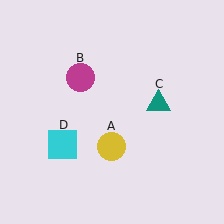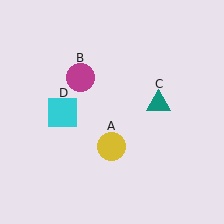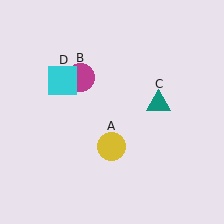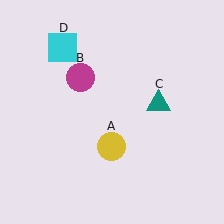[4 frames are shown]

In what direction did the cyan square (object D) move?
The cyan square (object D) moved up.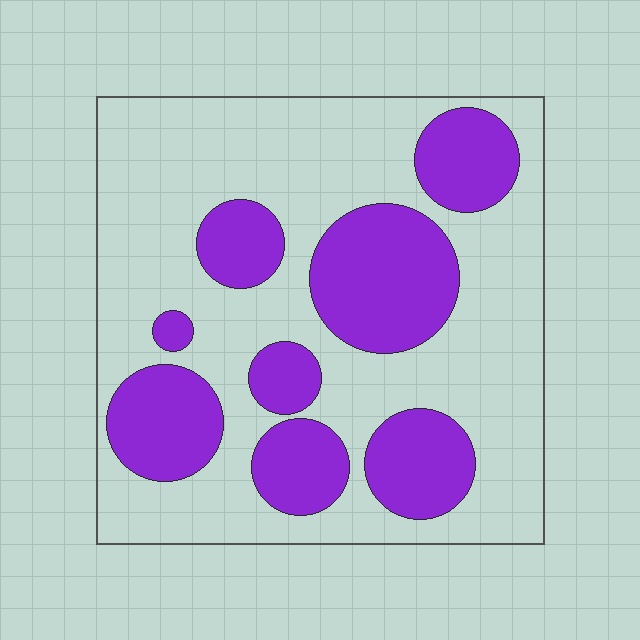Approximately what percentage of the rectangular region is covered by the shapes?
Approximately 35%.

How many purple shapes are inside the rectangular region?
8.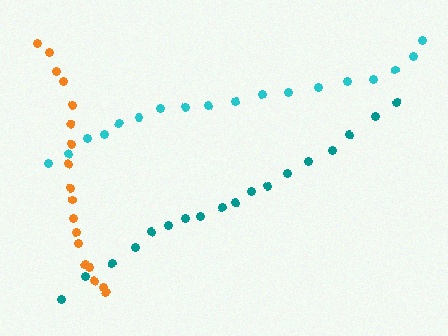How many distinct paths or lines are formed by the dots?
There are 3 distinct paths.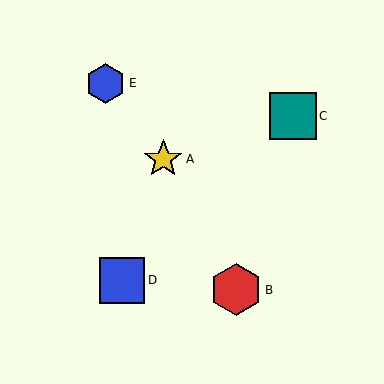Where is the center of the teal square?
The center of the teal square is at (293, 116).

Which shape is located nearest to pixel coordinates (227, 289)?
The red hexagon (labeled B) at (236, 290) is nearest to that location.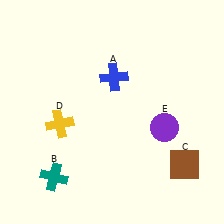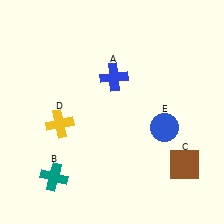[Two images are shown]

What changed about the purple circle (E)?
In Image 1, E is purple. In Image 2, it changed to blue.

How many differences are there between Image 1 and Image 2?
There is 1 difference between the two images.